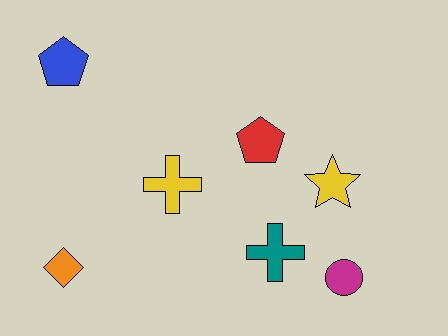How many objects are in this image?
There are 7 objects.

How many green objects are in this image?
There are no green objects.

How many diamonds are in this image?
There is 1 diamond.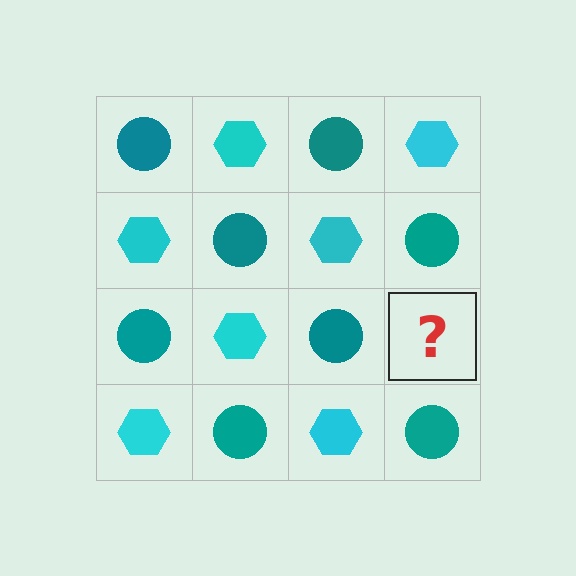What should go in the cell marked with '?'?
The missing cell should contain a cyan hexagon.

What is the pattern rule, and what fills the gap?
The rule is that it alternates teal circle and cyan hexagon in a checkerboard pattern. The gap should be filled with a cyan hexagon.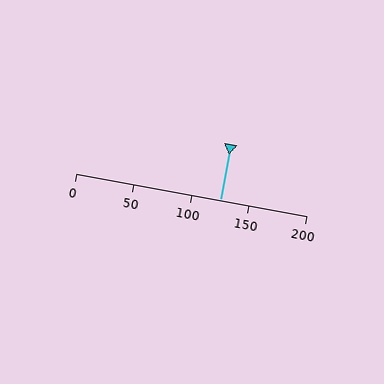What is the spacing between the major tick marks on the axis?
The major ticks are spaced 50 apart.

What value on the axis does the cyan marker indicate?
The marker indicates approximately 125.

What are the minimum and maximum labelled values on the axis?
The axis runs from 0 to 200.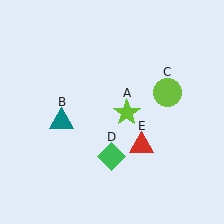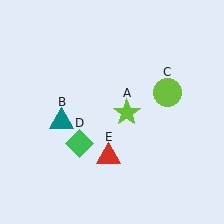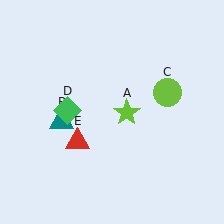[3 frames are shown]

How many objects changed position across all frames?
2 objects changed position: green diamond (object D), red triangle (object E).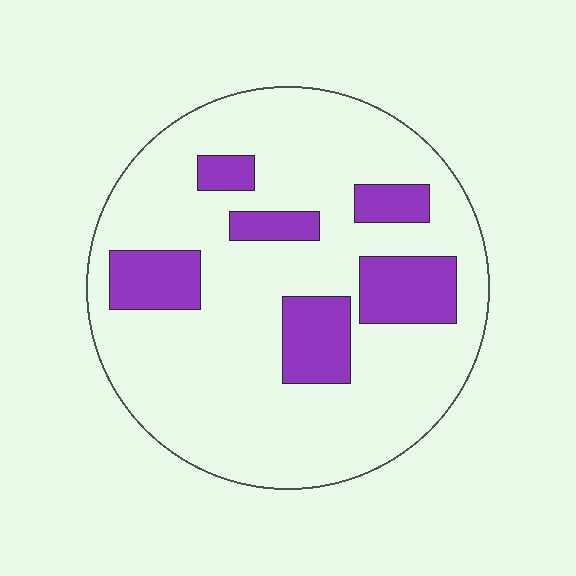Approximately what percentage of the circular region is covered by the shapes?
Approximately 20%.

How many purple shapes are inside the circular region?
6.